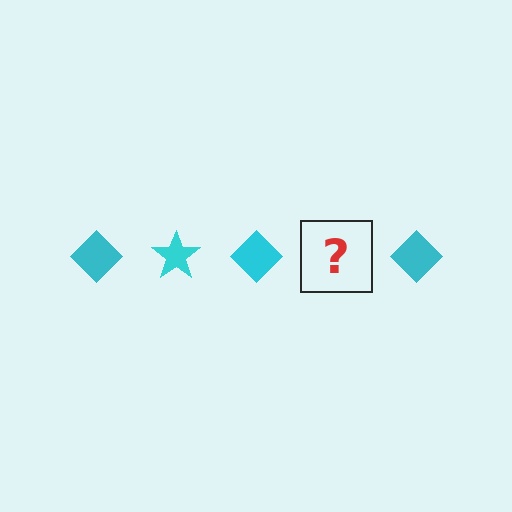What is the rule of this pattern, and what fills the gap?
The rule is that the pattern cycles through diamond, star shapes in cyan. The gap should be filled with a cyan star.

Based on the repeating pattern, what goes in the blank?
The blank should be a cyan star.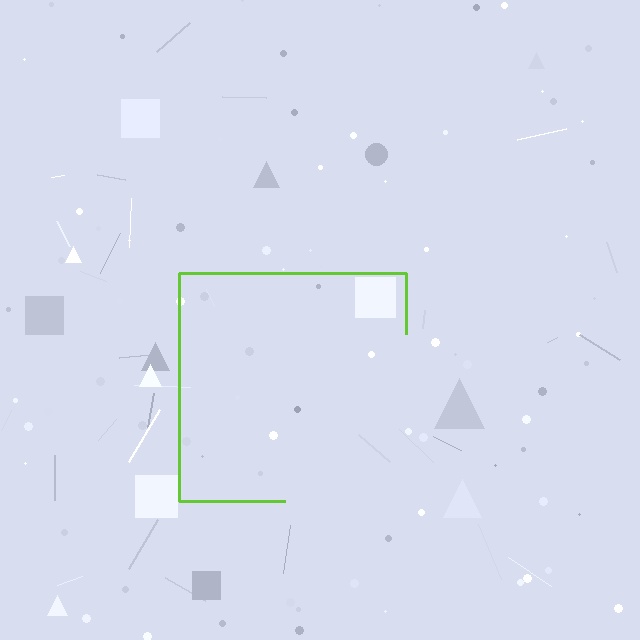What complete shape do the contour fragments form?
The contour fragments form a square.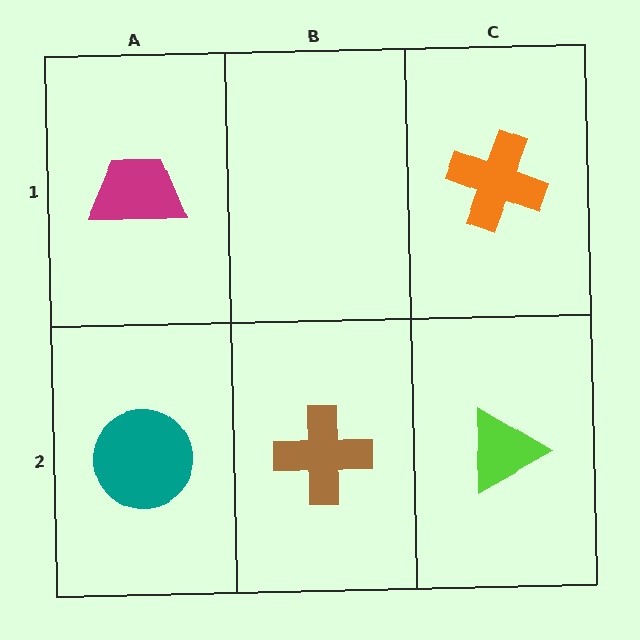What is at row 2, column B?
A brown cross.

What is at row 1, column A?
A magenta trapezoid.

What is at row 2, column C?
A lime triangle.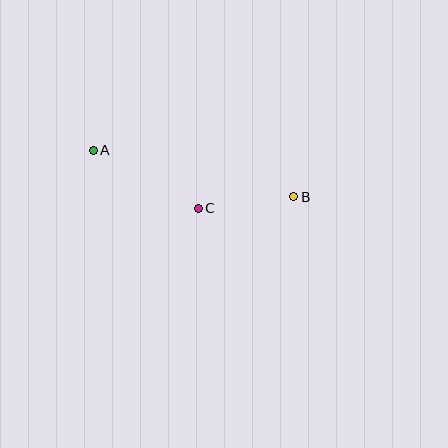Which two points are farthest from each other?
Points A and B are farthest from each other.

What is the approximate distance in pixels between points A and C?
The distance between A and C is approximately 120 pixels.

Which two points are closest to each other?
Points B and C are closest to each other.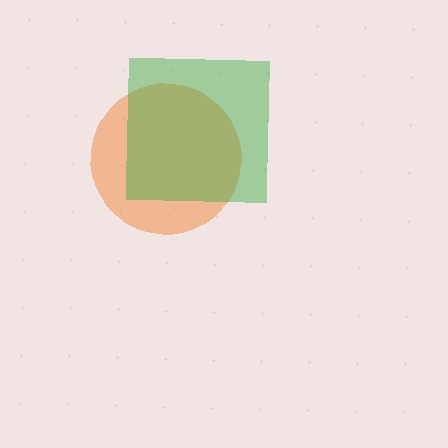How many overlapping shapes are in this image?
There are 2 overlapping shapes in the image.